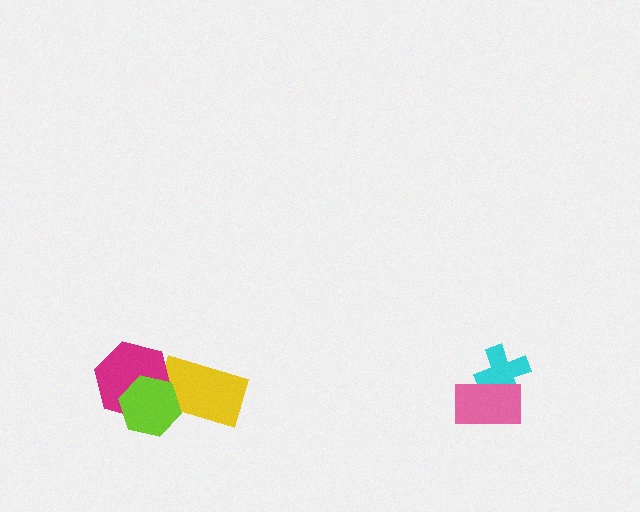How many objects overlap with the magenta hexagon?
2 objects overlap with the magenta hexagon.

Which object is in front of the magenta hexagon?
The lime hexagon is in front of the magenta hexagon.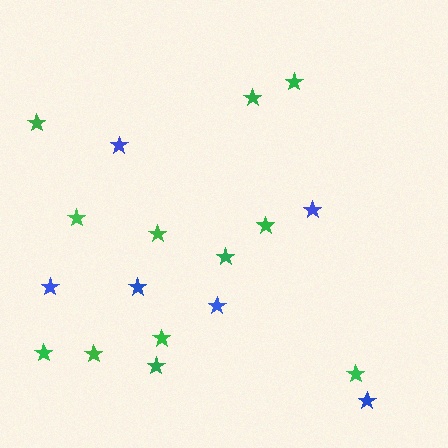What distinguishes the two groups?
There are 2 groups: one group of blue stars (6) and one group of green stars (12).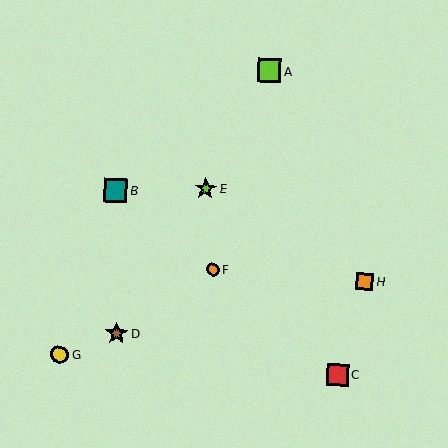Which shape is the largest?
The teal square (labeled B) is the largest.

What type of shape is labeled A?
Shape A is a lime square.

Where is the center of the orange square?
The center of the orange square is at (364, 281).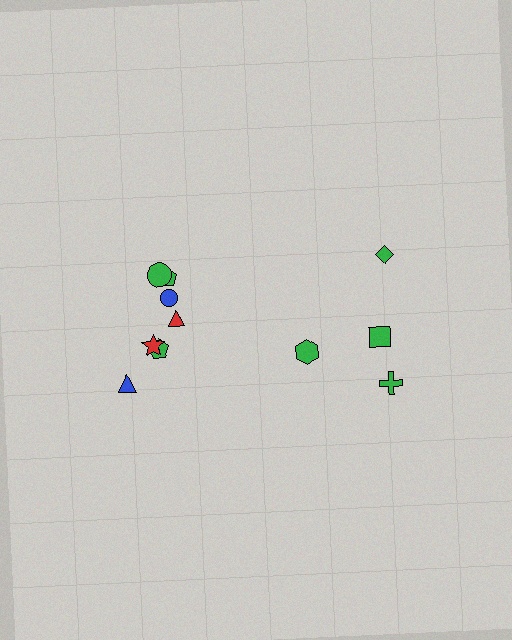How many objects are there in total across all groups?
There are 11 objects.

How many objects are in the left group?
There are 7 objects.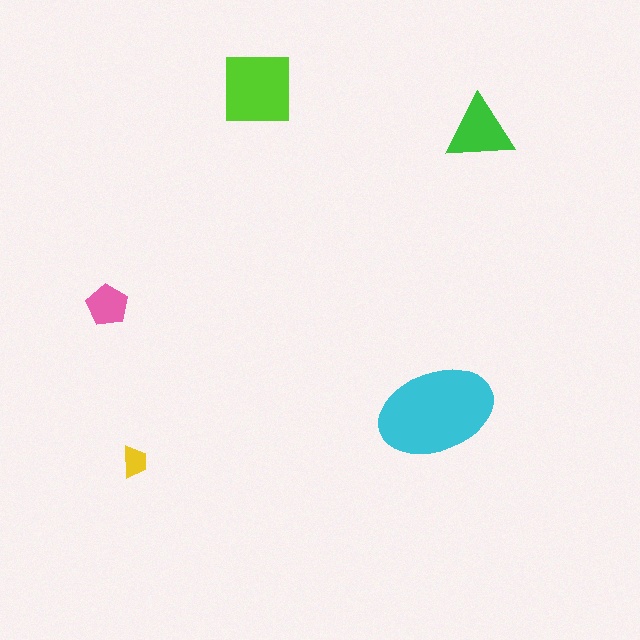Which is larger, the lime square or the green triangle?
The lime square.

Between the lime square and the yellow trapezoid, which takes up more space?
The lime square.